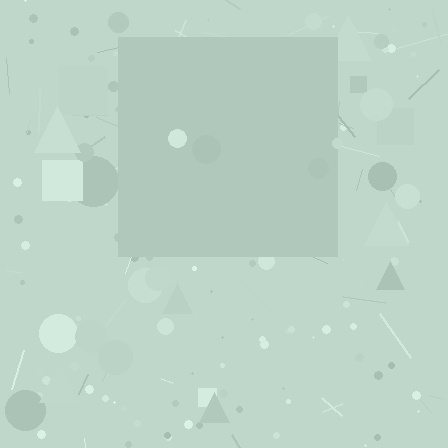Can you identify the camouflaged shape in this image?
The camouflaged shape is a square.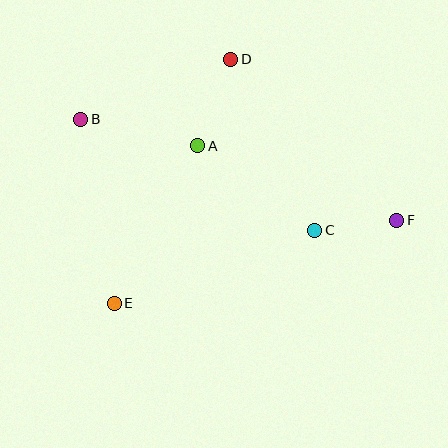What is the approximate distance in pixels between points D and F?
The distance between D and F is approximately 231 pixels.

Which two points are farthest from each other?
Points B and F are farthest from each other.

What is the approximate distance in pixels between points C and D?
The distance between C and D is approximately 190 pixels.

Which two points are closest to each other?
Points C and F are closest to each other.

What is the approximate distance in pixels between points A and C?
The distance between A and C is approximately 144 pixels.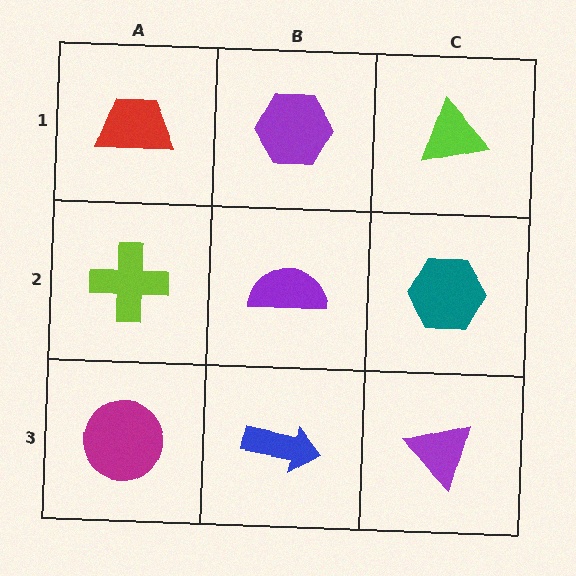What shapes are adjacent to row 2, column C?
A lime triangle (row 1, column C), a purple triangle (row 3, column C), a purple semicircle (row 2, column B).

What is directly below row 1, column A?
A lime cross.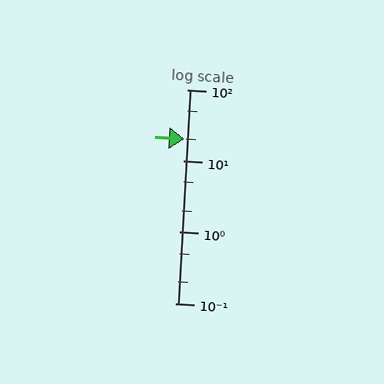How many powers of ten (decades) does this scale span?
The scale spans 3 decades, from 0.1 to 100.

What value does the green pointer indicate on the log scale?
The pointer indicates approximately 20.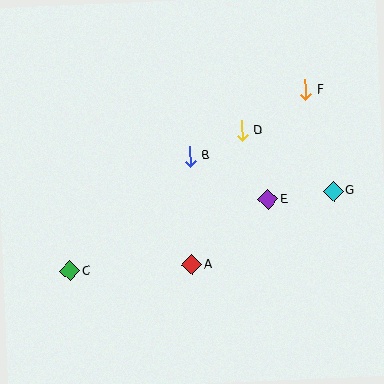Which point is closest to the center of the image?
Point B at (190, 156) is closest to the center.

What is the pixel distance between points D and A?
The distance between D and A is 143 pixels.